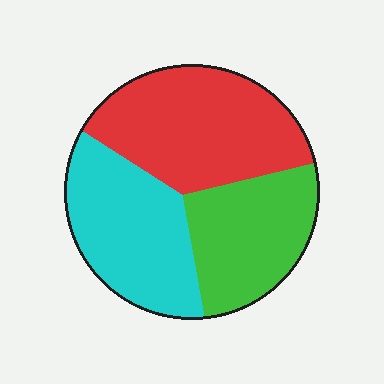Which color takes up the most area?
Red, at roughly 40%.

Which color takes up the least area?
Green, at roughly 30%.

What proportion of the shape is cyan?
Cyan covers about 35% of the shape.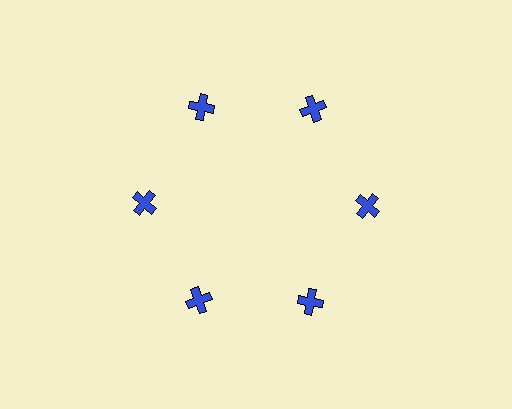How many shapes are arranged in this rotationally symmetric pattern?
There are 6 shapes, arranged in 6 groups of 1.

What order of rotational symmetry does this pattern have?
This pattern has 6-fold rotational symmetry.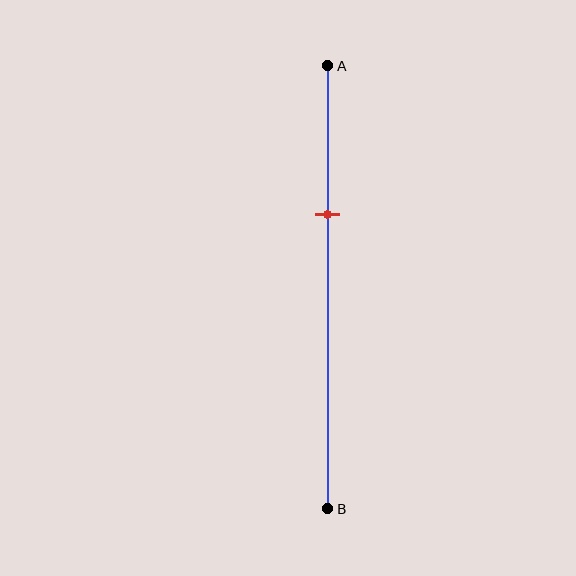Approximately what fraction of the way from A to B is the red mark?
The red mark is approximately 35% of the way from A to B.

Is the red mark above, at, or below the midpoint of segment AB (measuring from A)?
The red mark is above the midpoint of segment AB.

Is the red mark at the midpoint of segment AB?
No, the mark is at about 35% from A, not at the 50% midpoint.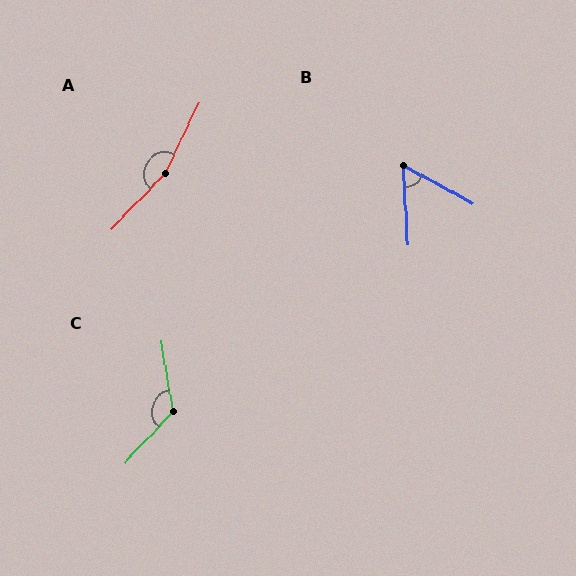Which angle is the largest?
A, at approximately 161 degrees.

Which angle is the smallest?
B, at approximately 58 degrees.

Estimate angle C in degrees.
Approximately 128 degrees.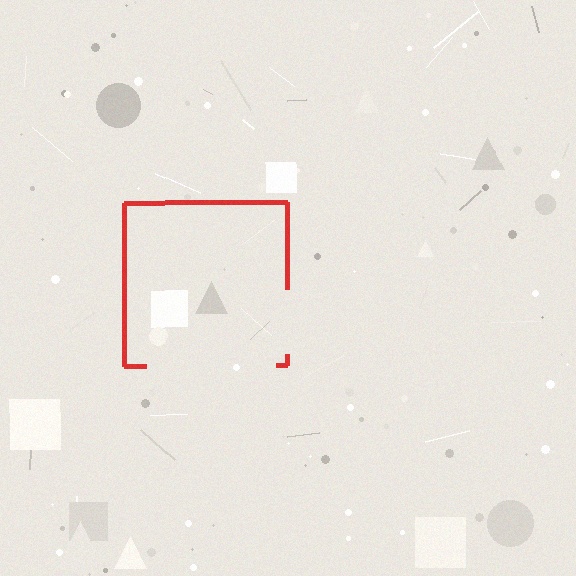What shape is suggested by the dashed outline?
The dashed outline suggests a square.